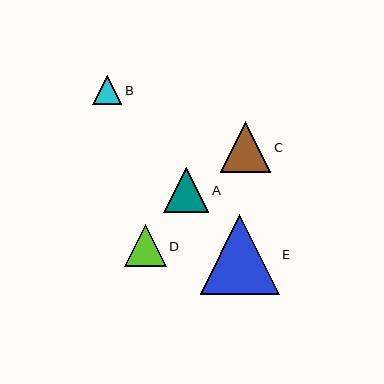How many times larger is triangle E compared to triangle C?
Triangle E is approximately 1.6 times the size of triangle C.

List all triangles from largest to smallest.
From largest to smallest: E, C, A, D, B.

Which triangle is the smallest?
Triangle B is the smallest with a size of approximately 29 pixels.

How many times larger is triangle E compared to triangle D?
Triangle E is approximately 1.9 times the size of triangle D.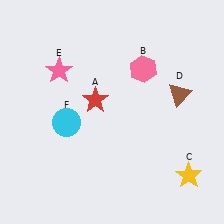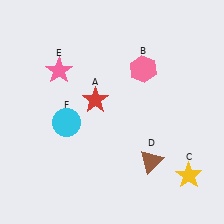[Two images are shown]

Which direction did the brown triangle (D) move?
The brown triangle (D) moved down.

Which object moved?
The brown triangle (D) moved down.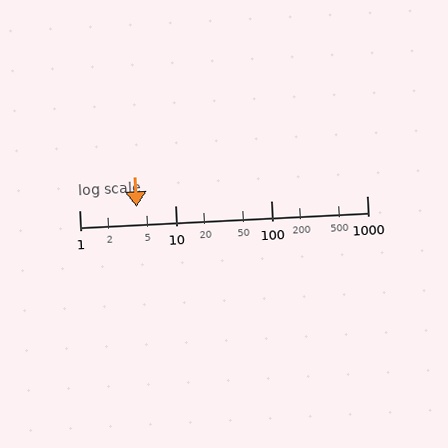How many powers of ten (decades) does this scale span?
The scale spans 3 decades, from 1 to 1000.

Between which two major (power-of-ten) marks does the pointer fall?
The pointer is between 1 and 10.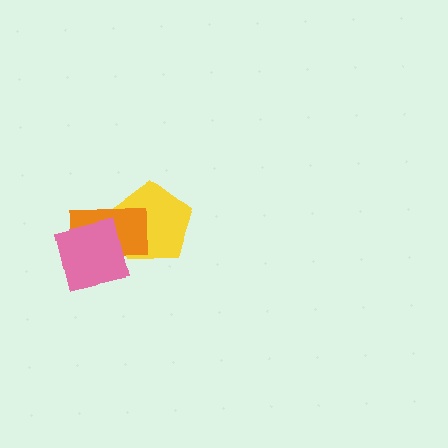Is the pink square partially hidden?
No, no other shape covers it.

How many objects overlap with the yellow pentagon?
1 object overlaps with the yellow pentagon.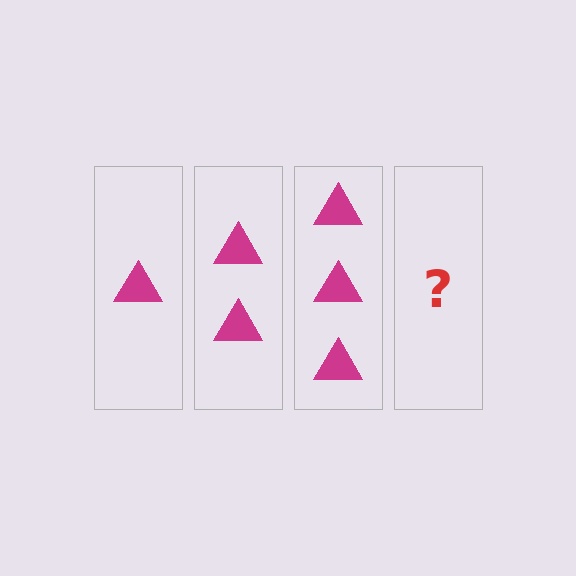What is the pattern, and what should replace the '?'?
The pattern is that each step adds one more triangle. The '?' should be 4 triangles.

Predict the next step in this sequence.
The next step is 4 triangles.